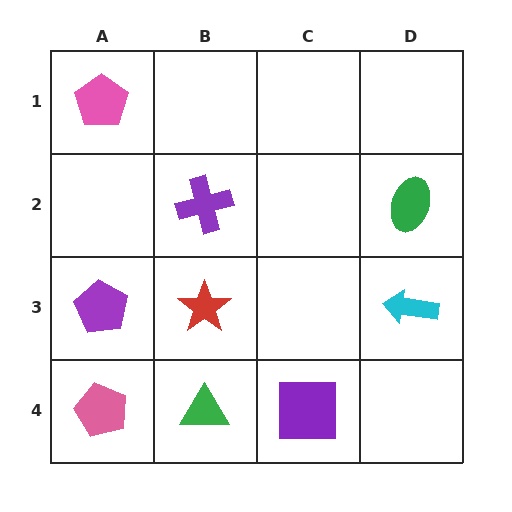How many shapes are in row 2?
2 shapes.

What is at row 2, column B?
A purple cross.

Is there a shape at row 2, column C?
No, that cell is empty.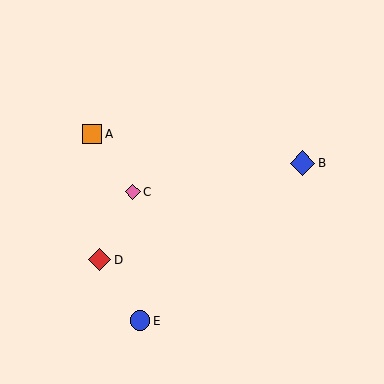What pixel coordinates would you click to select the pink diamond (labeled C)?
Click at (133, 192) to select the pink diamond C.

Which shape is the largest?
The blue diamond (labeled B) is the largest.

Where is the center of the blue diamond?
The center of the blue diamond is at (303, 163).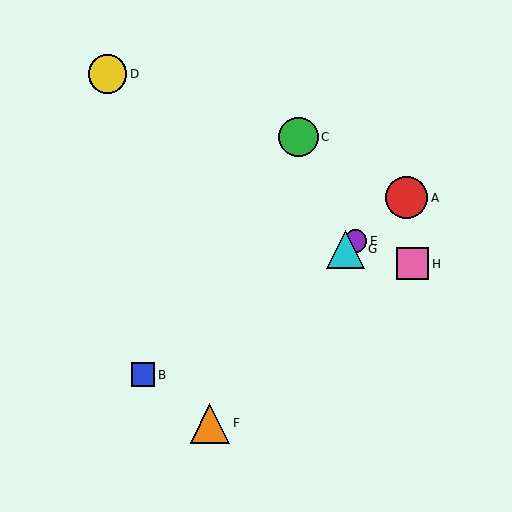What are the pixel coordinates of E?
Object E is at (355, 241).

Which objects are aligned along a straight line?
Objects A, E, G are aligned along a straight line.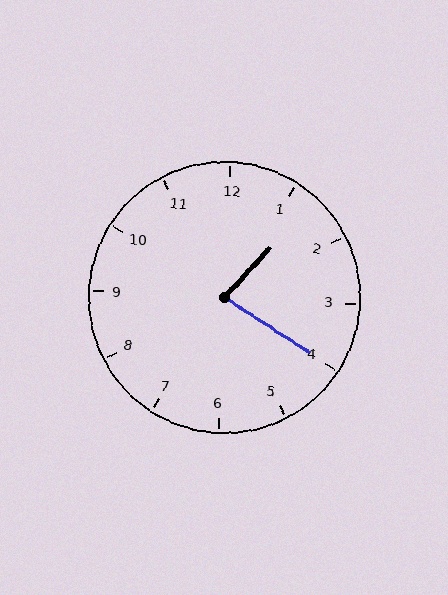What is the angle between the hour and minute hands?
Approximately 80 degrees.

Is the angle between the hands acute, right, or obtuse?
It is acute.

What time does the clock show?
1:20.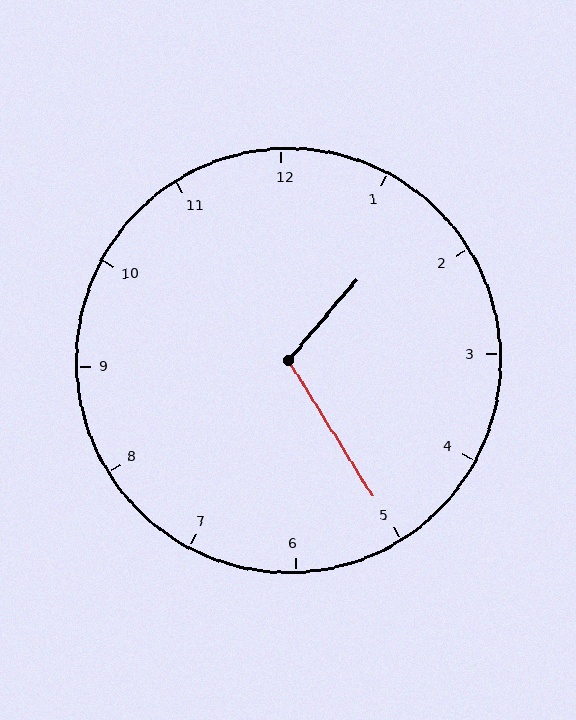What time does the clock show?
1:25.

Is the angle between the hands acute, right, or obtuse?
It is obtuse.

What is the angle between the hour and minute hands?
Approximately 108 degrees.